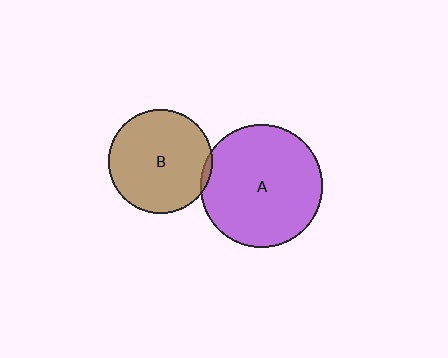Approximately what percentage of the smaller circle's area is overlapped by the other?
Approximately 5%.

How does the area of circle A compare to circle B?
Approximately 1.4 times.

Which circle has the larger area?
Circle A (purple).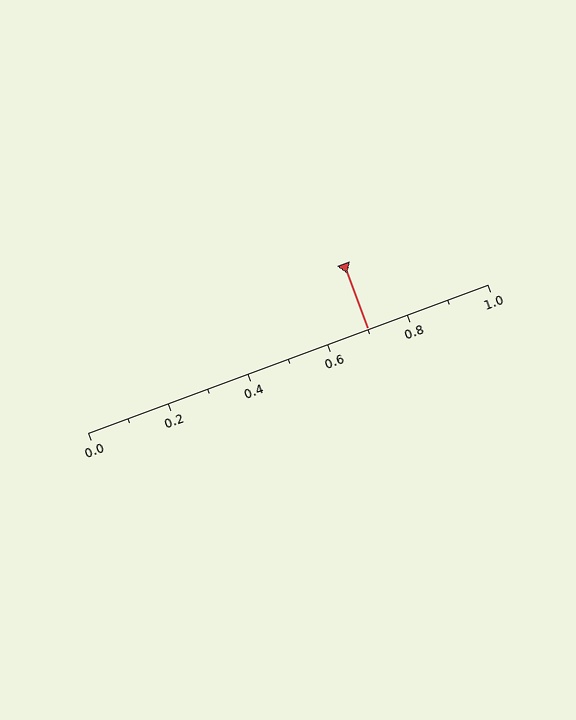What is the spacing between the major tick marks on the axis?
The major ticks are spaced 0.2 apart.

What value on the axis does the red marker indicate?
The marker indicates approximately 0.7.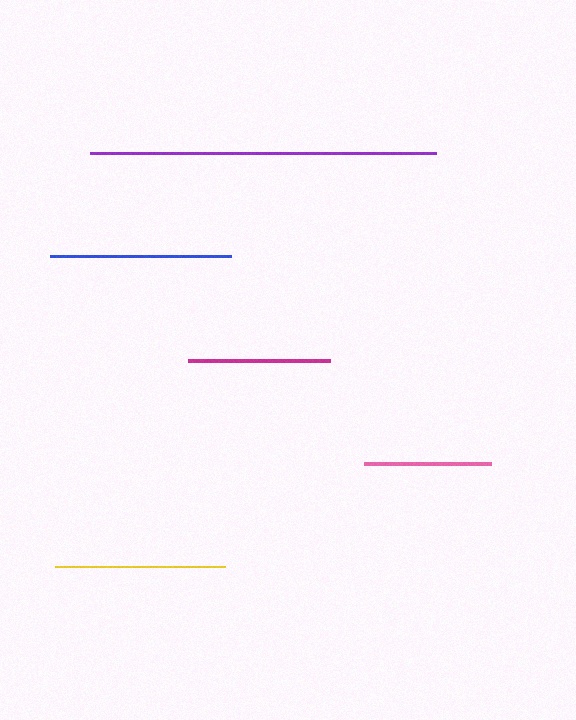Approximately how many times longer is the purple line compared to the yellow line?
The purple line is approximately 2.0 times the length of the yellow line.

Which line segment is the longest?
The purple line is the longest at approximately 346 pixels.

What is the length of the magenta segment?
The magenta segment is approximately 141 pixels long.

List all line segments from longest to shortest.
From longest to shortest: purple, blue, yellow, magenta, pink.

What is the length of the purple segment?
The purple segment is approximately 346 pixels long.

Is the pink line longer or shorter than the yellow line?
The yellow line is longer than the pink line.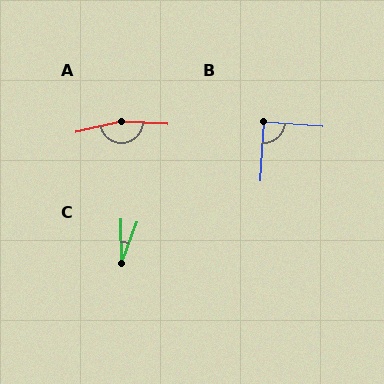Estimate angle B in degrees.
Approximately 89 degrees.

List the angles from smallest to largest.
C (21°), B (89°), A (164°).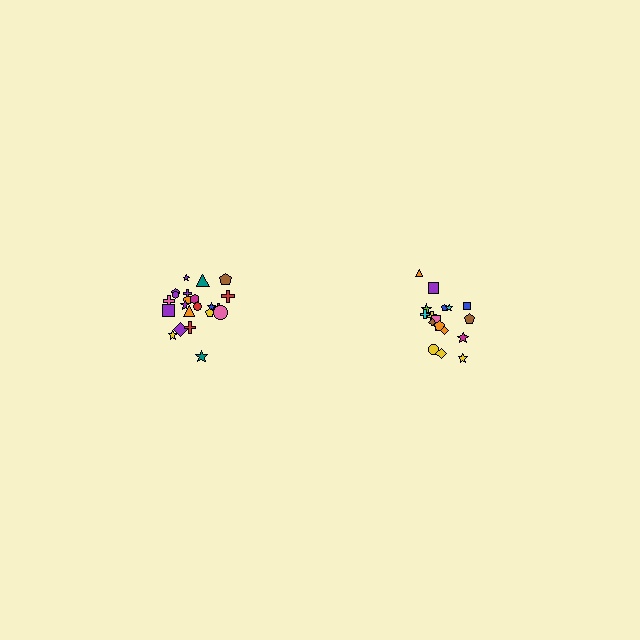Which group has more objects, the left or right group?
The left group.